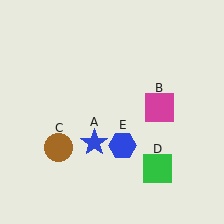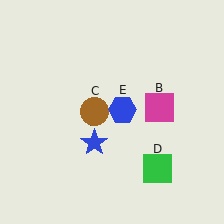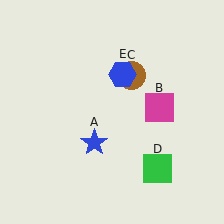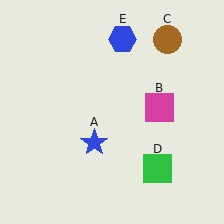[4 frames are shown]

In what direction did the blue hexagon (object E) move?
The blue hexagon (object E) moved up.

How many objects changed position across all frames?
2 objects changed position: brown circle (object C), blue hexagon (object E).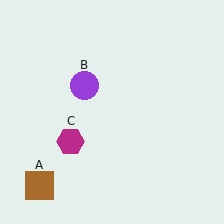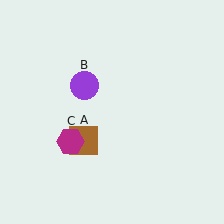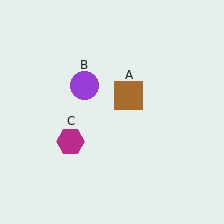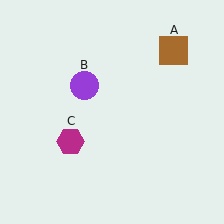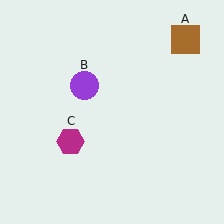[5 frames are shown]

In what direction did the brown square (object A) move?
The brown square (object A) moved up and to the right.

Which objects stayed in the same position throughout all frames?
Purple circle (object B) and magenta hexagon (object C) remained stationary.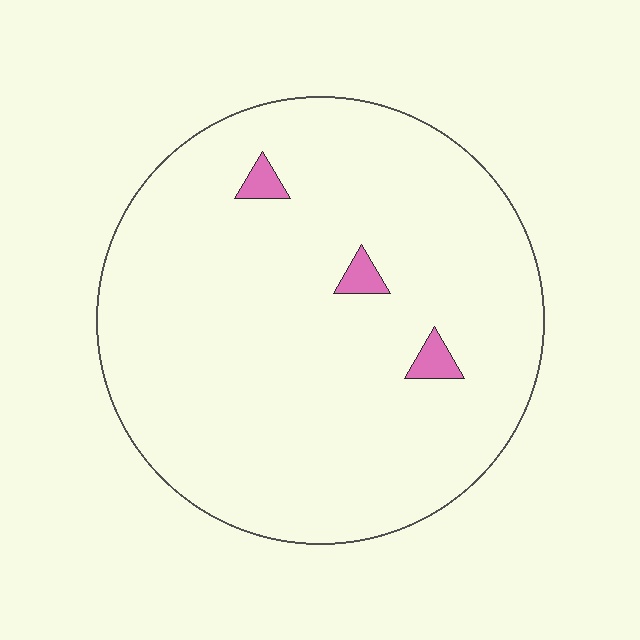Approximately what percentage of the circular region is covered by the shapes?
Approximately 5%.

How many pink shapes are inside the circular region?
3.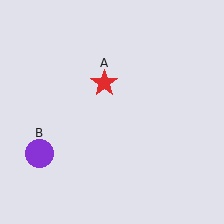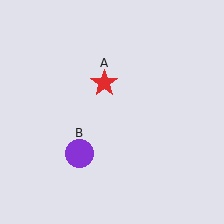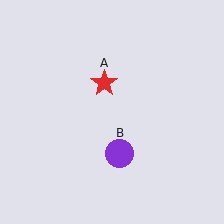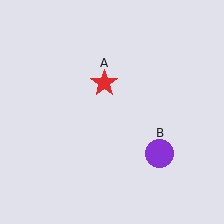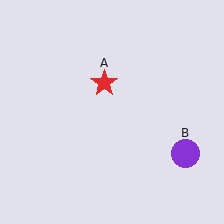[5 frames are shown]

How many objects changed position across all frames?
1 object changed position: purple circle (object B).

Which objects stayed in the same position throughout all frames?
Red star (object A) remained stationary.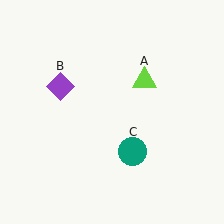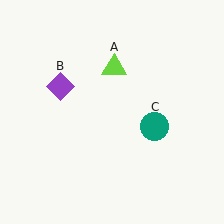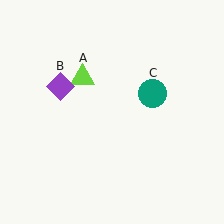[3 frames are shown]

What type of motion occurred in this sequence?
The lime triangle (object A), teal circle (object C) rotated counterclockwise around the center of the scene.